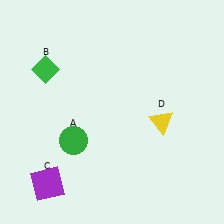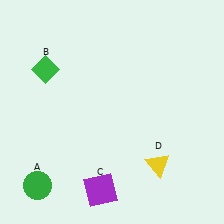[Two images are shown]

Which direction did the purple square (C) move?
The purple square (C) moved right.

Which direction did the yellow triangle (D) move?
The yellow triangle (D) moved down.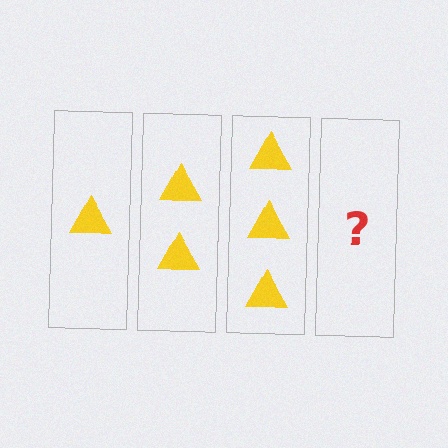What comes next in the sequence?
The next element should be 4 triangles.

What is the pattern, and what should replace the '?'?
The pattern is that each step adds one more triangle. The '?' should be 4 triangles.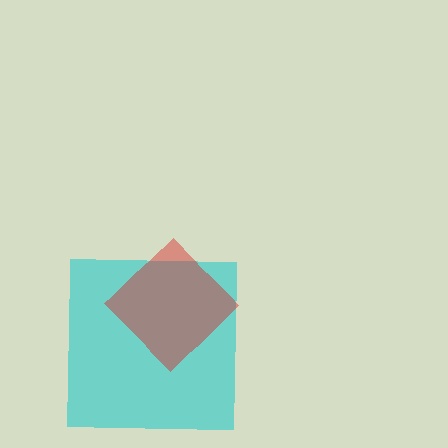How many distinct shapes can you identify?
There are 2 distinct shapes: a cyan square, a red diamond.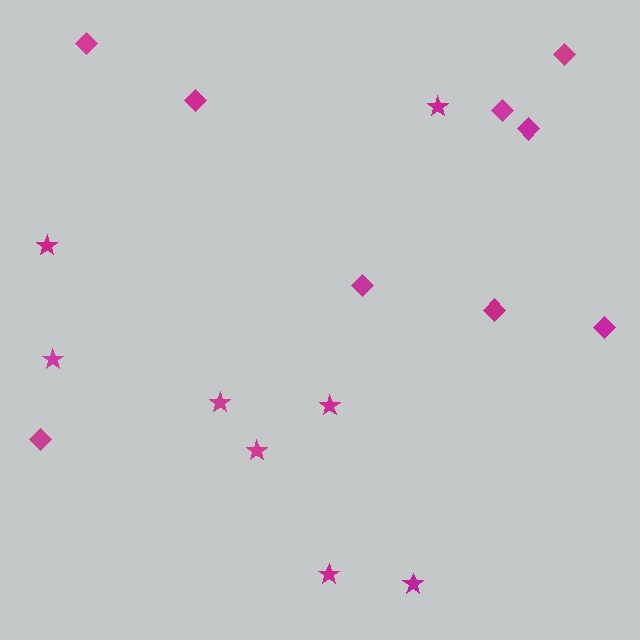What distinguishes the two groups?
There are 2 groups: one group of diamonds (9) and one group of stars (8).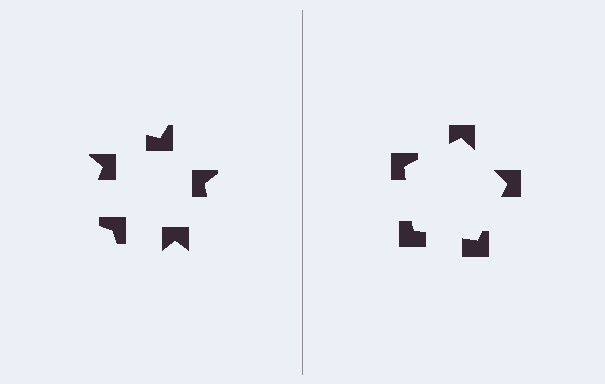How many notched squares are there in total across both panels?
10 — 5 on each side.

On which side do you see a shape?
An illusory pentagon appears on the right side. On the left side the wedge cuts are rotated, so no coherent shape forms.